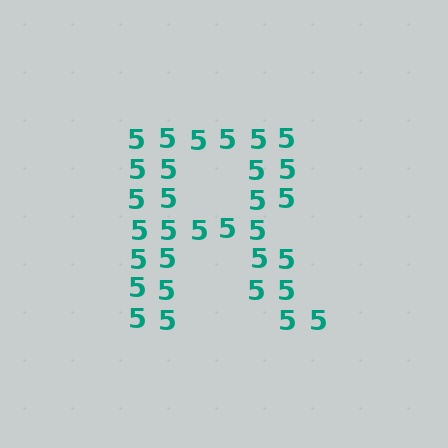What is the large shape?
The large shape is the letter R.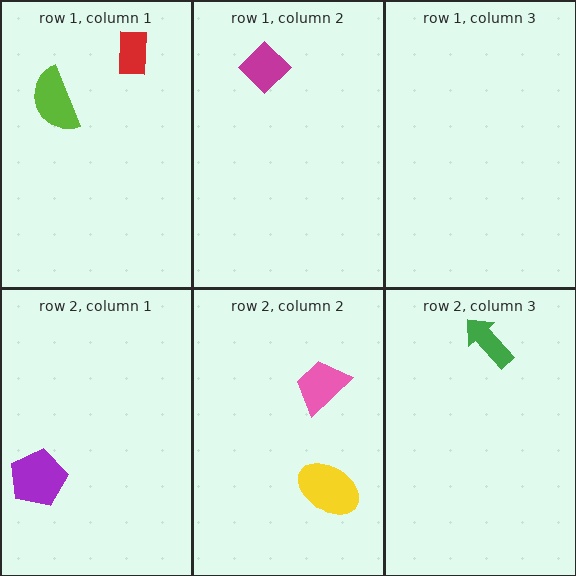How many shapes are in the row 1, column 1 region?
2.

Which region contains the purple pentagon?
The row 2, column 1 region.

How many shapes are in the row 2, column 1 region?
1.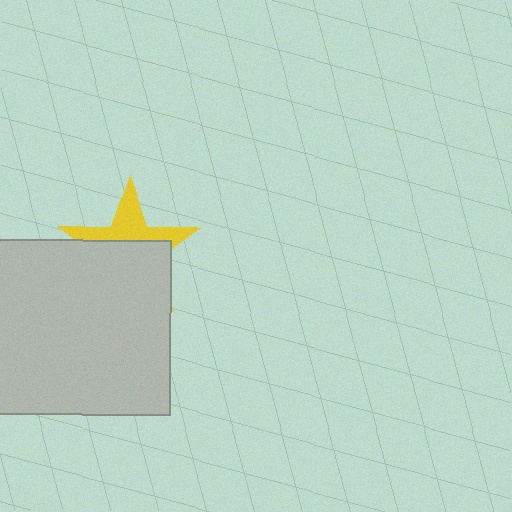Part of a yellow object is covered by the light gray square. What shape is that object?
It is a star.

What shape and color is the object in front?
The object in front is a light gray square.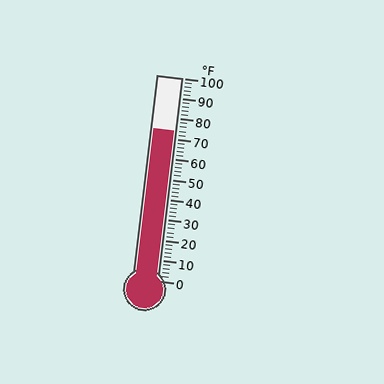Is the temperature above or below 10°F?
The temperature is above 10°F.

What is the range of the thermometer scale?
The thermometer scale ranges from 0°F to 100°F.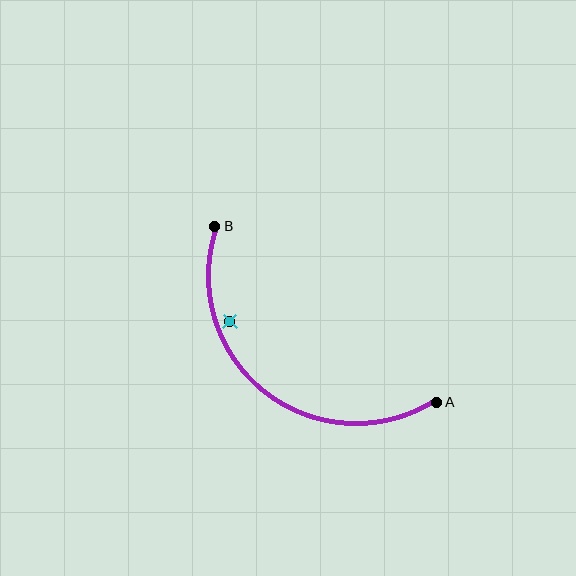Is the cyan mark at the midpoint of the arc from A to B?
No — the cyan mark does not lie on the arc at all. It sits slightly inside the curve.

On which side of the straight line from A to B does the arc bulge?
The arc bulges below and to the left of the straight line connecting A and B.